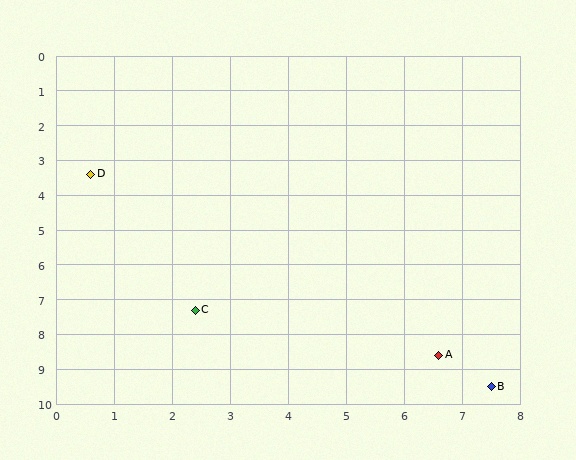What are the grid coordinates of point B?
Point B is at approximately (7.5, 9.5).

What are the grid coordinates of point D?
Point D is at approximately (0.6, 3.4).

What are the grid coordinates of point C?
Point C is at approximately (2.4, 7.3).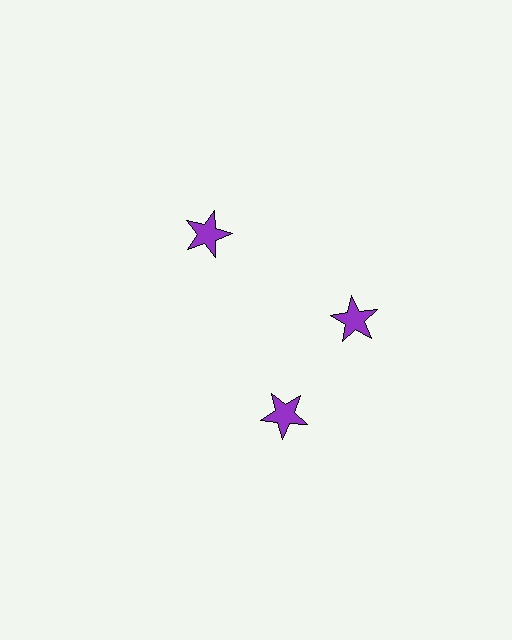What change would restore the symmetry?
The symmetry would be restored by rotating it back into even spacing with its neighbors so that all 3 stars sit at equal angles and equal distance from the center.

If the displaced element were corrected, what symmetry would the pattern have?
It would have 3-fold rotational symmetry — the pattern would map onto itself every 120 degrees.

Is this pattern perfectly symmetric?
No. The 3 purple stars are arranged in a ring, but one element near the 7 o'clock position is rotated out of alignment along the ring, breaking the 3-fold rotational symmetry.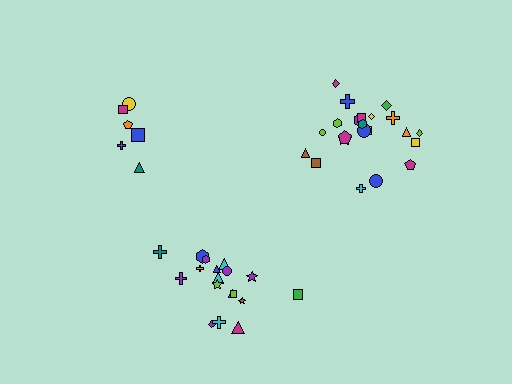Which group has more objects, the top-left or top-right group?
The top-right group.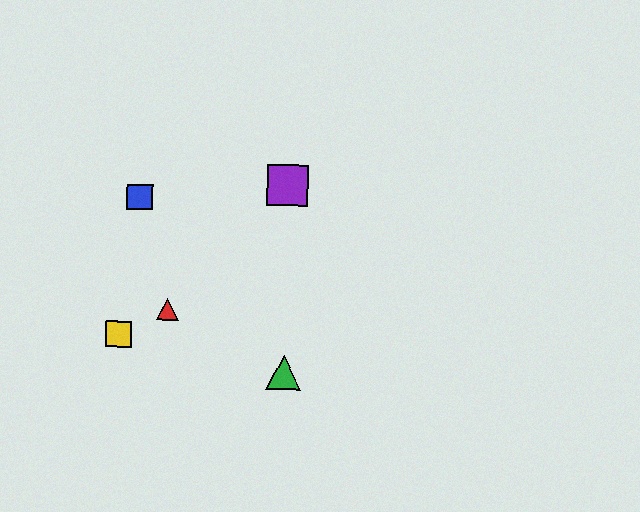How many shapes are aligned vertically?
2 shapes (the green triangle, the purple square) are aligned vertically.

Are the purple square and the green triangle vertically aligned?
Yes, both are at x≈288.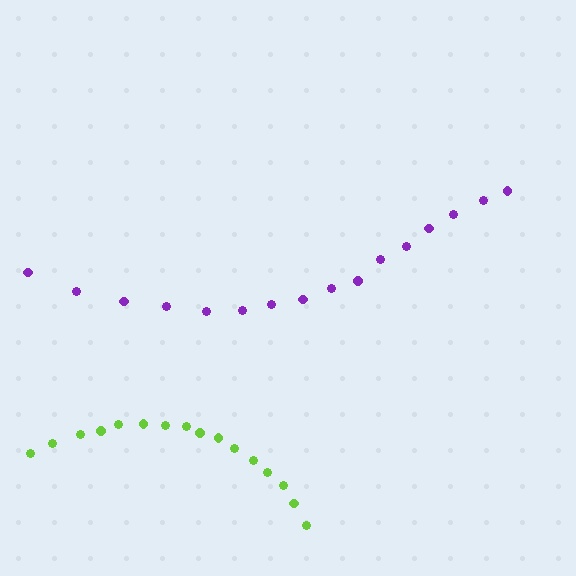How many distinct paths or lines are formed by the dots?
There are 2 distinct paths.